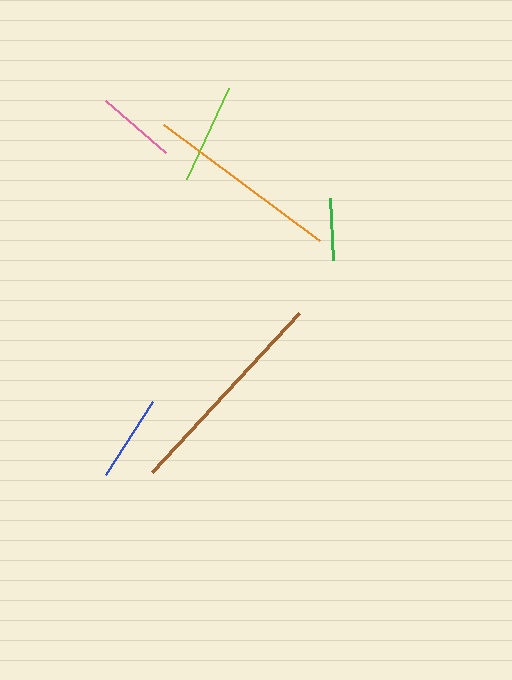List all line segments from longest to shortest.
From longest to shortest: brown, orange, lime, blue, pink, green.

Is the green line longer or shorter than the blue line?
The blue line is longer than the green line.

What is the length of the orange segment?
The orange segment is approximately 195 pixels long.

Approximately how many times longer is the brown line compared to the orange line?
The brown line is approximately 1.1 times the length of the orange line.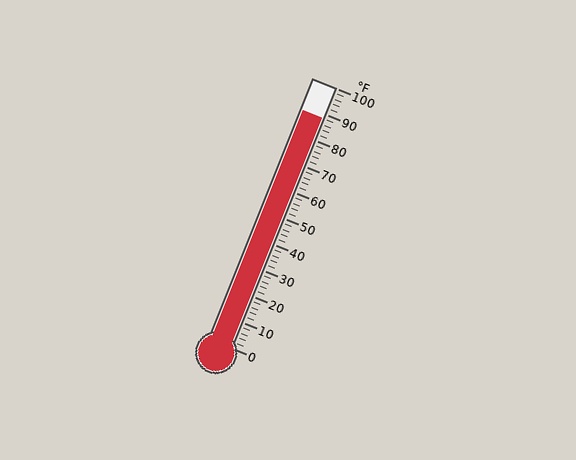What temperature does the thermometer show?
The thermometer shows approximately 88°F.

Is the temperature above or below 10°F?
The temperature is above 10°F.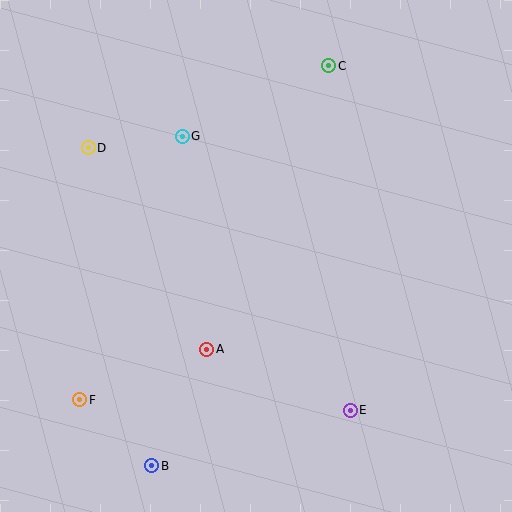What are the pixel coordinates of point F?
Point F is at (80, 400).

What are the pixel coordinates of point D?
Point D is at (88, 148).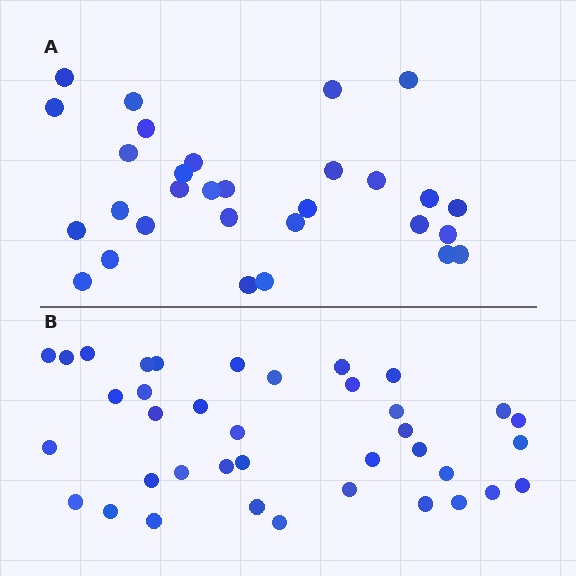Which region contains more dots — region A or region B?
Region B (the bottom region) has more dots.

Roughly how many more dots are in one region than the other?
Region B has roughly 8 or so more dots than region A.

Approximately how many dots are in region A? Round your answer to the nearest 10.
About 30 dots.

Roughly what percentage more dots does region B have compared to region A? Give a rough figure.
About 25% more.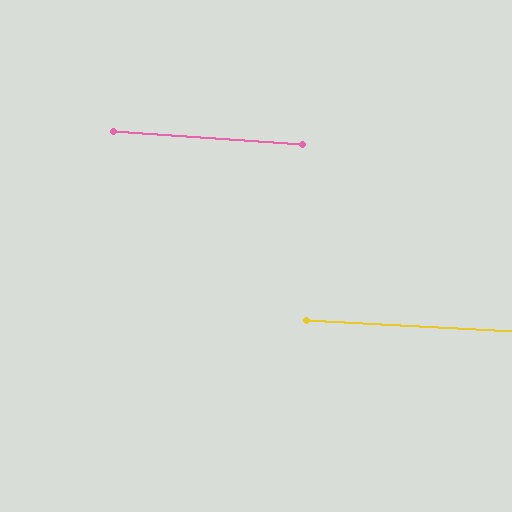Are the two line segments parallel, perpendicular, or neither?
Parallel — their directions differ by only 1.0°.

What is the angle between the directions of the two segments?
Approximately 1 degree.